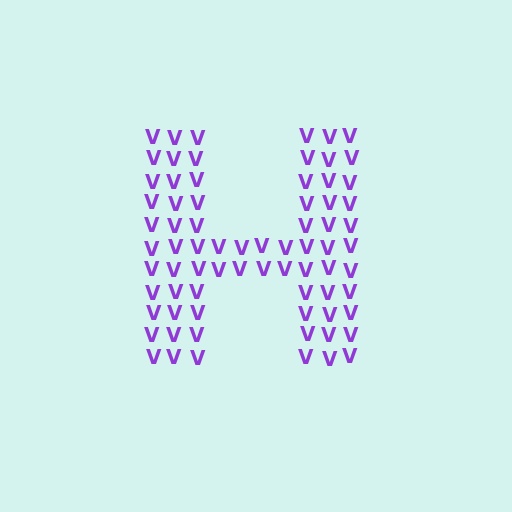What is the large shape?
The large shape is the letter H.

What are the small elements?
The small elements are letter V's.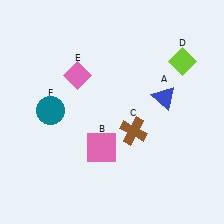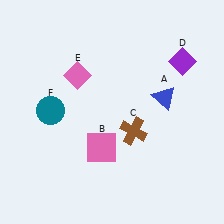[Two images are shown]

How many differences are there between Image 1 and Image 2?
There is 1 difference between the two images.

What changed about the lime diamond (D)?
In Image 1, D is lime. In Image 2, it changed to purple.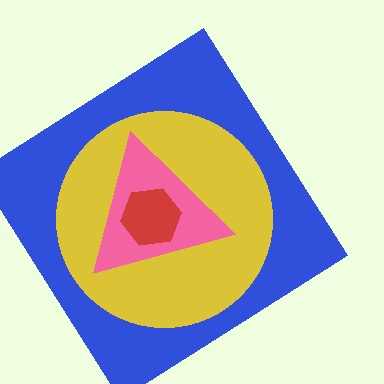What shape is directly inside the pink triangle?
The red hexagon.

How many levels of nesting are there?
4.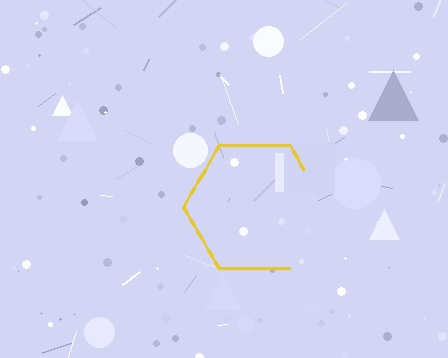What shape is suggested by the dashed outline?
The dashed outline suggests a hexagon.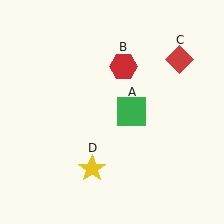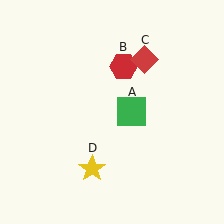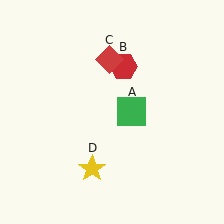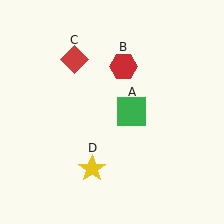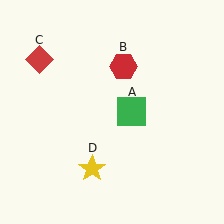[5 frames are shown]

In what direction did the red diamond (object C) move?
The red diamond (object C) moved left.